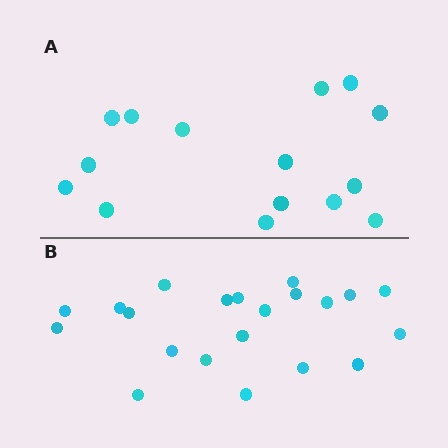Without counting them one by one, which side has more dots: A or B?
Region B (the bottom region) has more dots.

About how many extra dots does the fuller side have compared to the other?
Region B has about 6 more dots than region A.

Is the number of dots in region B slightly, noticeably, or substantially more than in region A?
Region B has noticeably more, but not dramatically so. The ratio is roughly 1.4 to 1.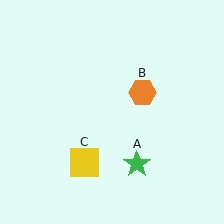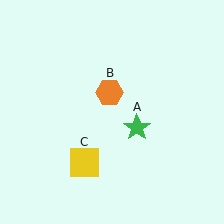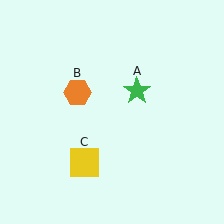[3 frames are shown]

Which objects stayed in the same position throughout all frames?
Yellow square (object C) remained stationary.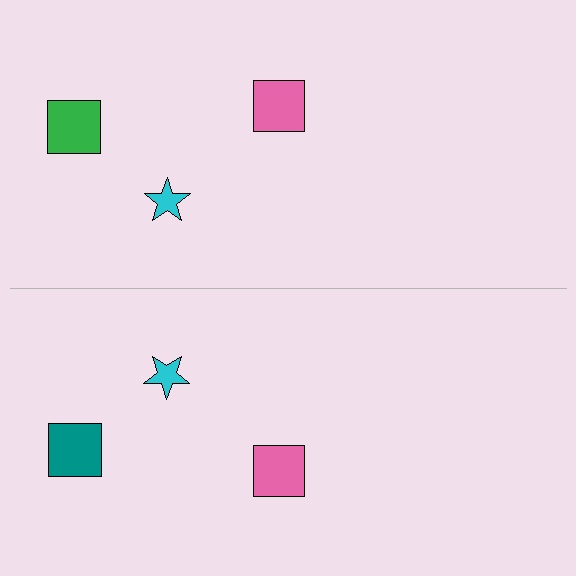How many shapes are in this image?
There are 6 shapes in this image.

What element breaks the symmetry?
The teal square on the bottom side breaks the symmetry — its mirror counterpart is green.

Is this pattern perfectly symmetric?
No, the pattern is not perfectly symmetric. The teal square on the bottom side breaks the symmetry — its mirror counterpart is green.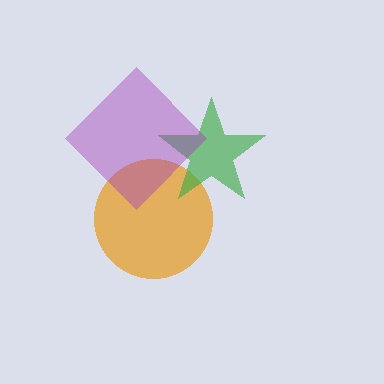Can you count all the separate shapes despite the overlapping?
Yes, there are 3 separate shapes.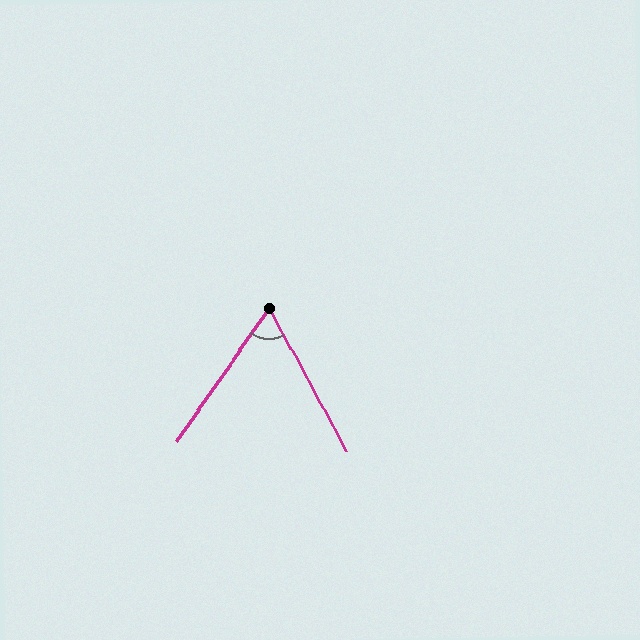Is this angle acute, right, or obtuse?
It is acute.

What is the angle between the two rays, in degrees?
Approximately 63 degrees.